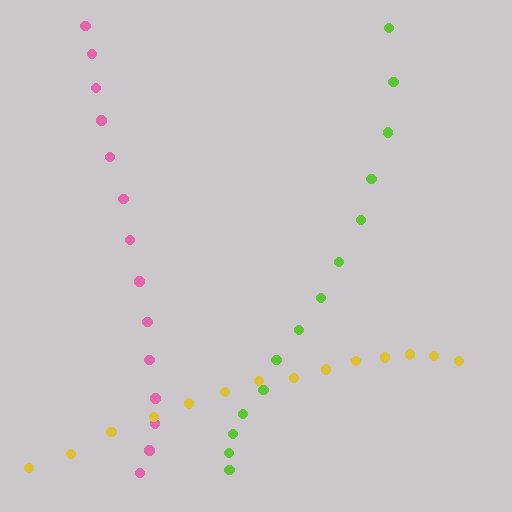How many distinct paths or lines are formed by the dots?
There are 3 distinct paths.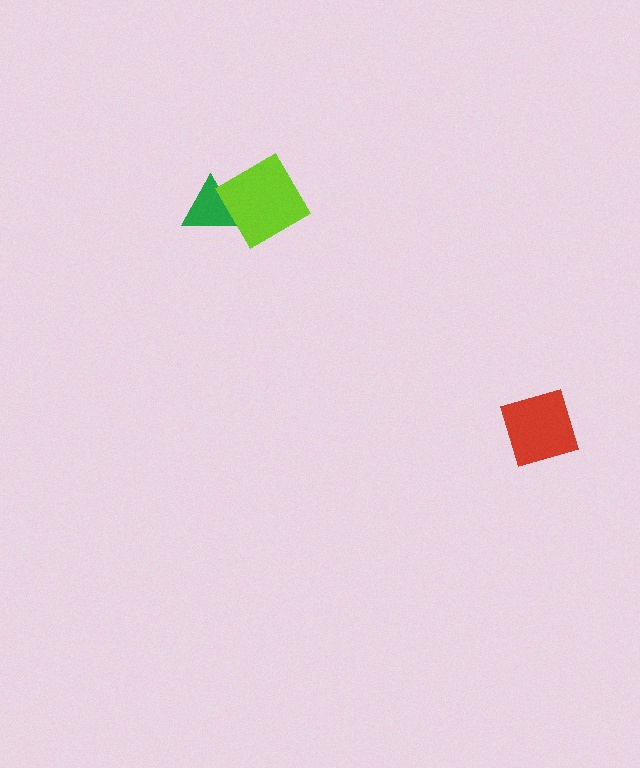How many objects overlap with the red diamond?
0 objects overlap with the red diamond.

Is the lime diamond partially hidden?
No, no other shape covers it.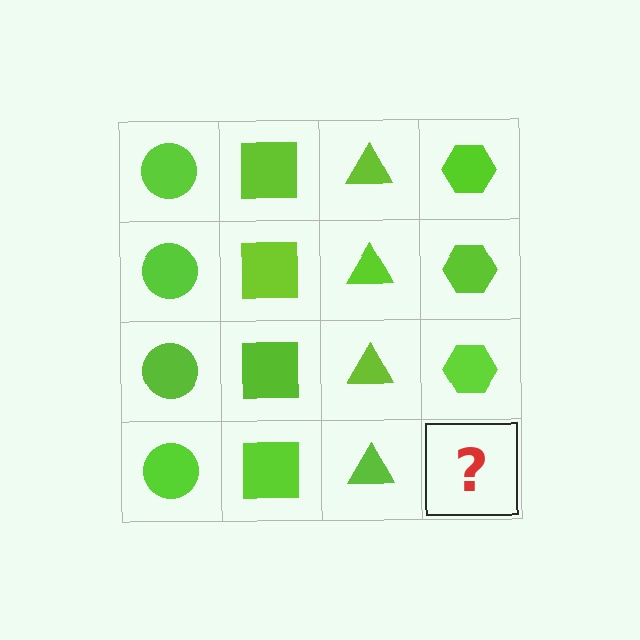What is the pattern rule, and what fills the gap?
The rule is that each column has a consistent shape. The gap should be filled with a lime hexagon.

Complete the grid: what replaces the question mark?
The question mark should be replaced with a lime hexagon.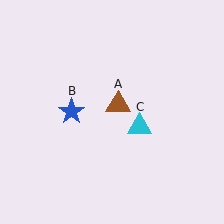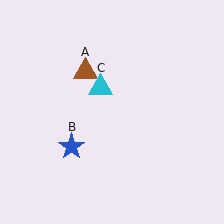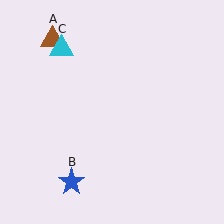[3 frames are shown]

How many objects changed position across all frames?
3 objects changed position: brown triangle (object A), blue star (object B), cyan triangle (object C).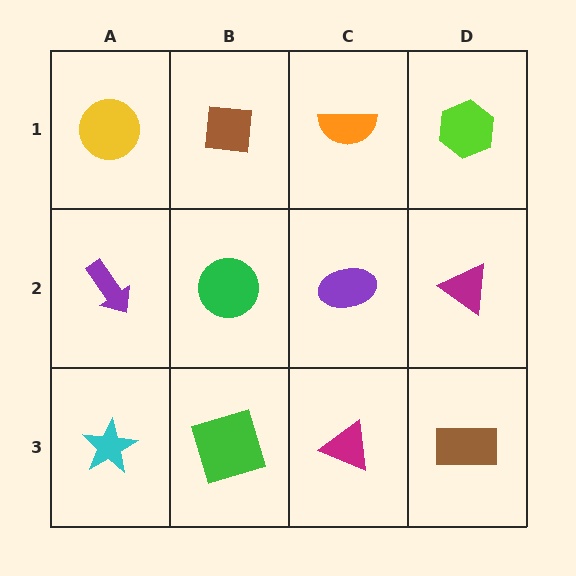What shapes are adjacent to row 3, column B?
A green circle (row 2, column B), a cyan star (row 3, column A), a magenta triangle (row 3, column C).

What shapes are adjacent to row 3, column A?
A purple arrow (row 2, column A), a green square (row 3, column B).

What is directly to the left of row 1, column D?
An orange semicircle.